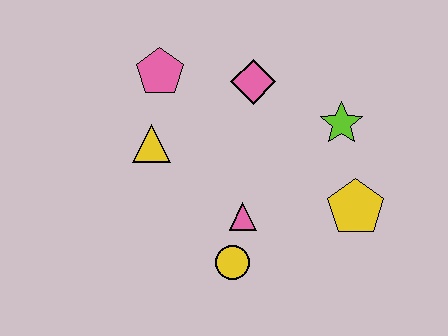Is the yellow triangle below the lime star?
Yes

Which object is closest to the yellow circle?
The pink triangle is closest to the yellow circle.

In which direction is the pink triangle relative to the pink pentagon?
The pink triangle is below the pink pentagon.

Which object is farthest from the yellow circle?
The pink pentagon is farthest from the yellow circle.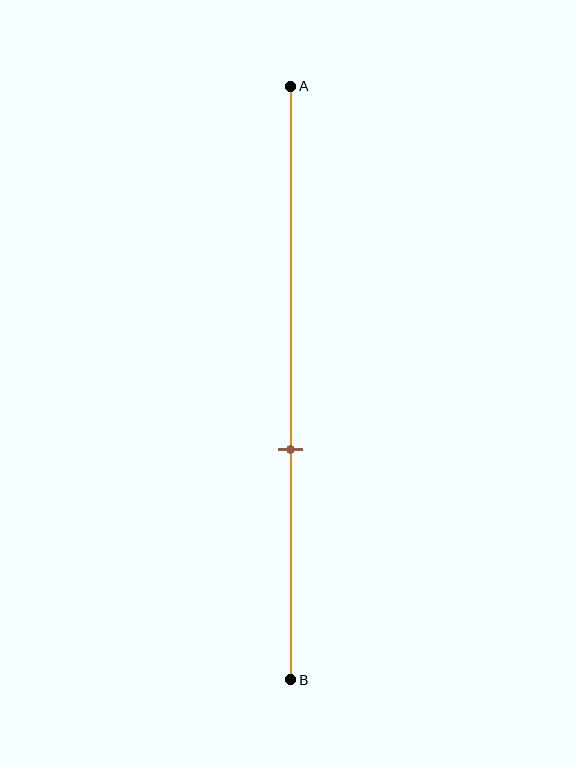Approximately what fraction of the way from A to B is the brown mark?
The brown mark is approximately 60% of the way from A to B.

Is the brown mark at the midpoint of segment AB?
No, the mark is at about 60% from A, not at the 50% midpoint.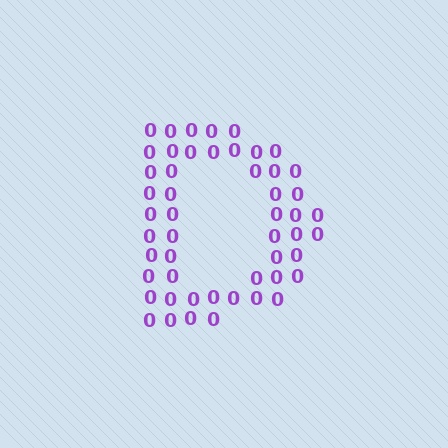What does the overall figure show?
The overall figure shows the letter D.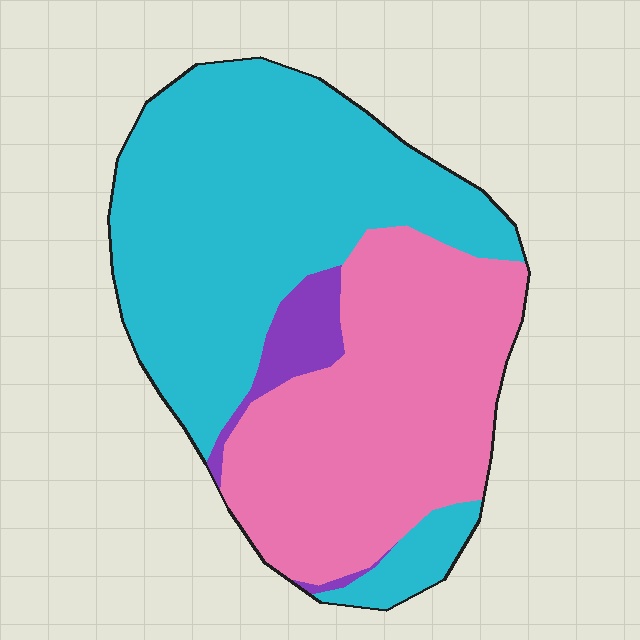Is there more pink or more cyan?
Cyan.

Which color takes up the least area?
Purple, at roughly 5%.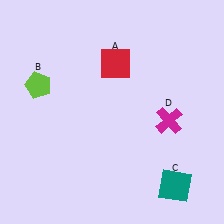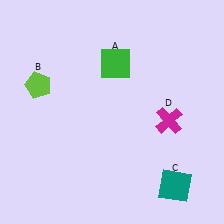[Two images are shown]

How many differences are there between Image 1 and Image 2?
There is 1 difference between the two images.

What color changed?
The square (A) changed from red in Image 1 to green in Image 2.